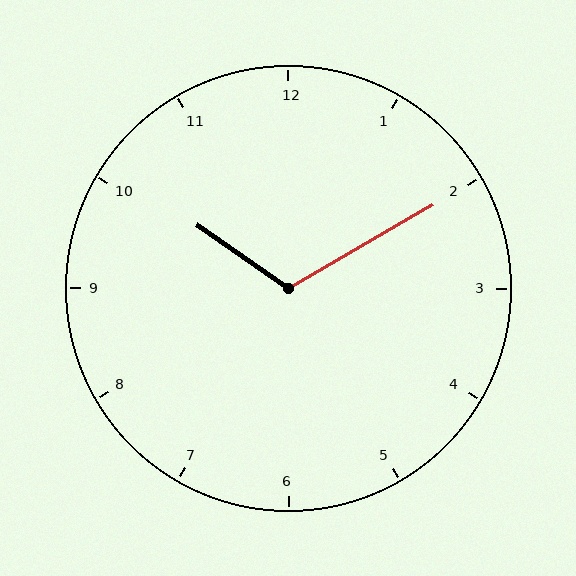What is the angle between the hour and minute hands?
Approximately 115 degrees.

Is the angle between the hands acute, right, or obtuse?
It is obtuse.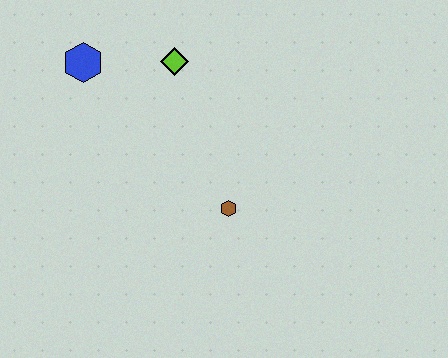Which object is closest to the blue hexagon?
The lime diamond is closest to the blue hexagon.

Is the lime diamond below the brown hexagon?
No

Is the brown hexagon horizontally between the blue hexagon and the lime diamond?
No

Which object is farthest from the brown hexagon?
The blue hexagon is farthest from the brown hexagon.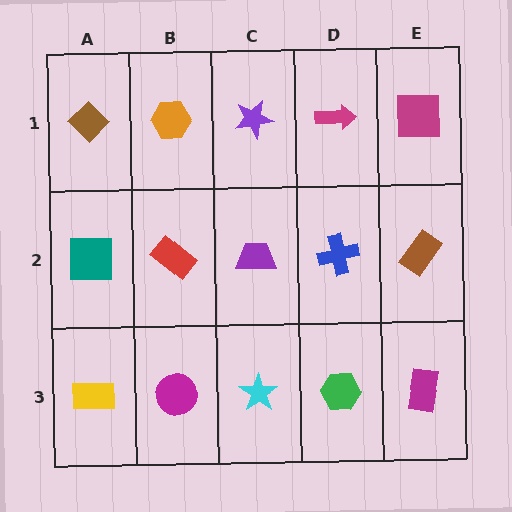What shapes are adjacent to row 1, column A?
A teal square (row 2, column A), an orange hexagon (row 1, column B).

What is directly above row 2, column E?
A magenta square.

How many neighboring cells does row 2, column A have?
3.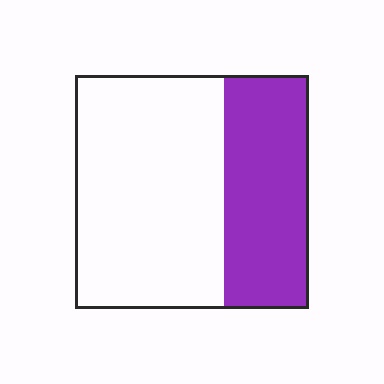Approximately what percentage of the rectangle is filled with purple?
Approximately 35%.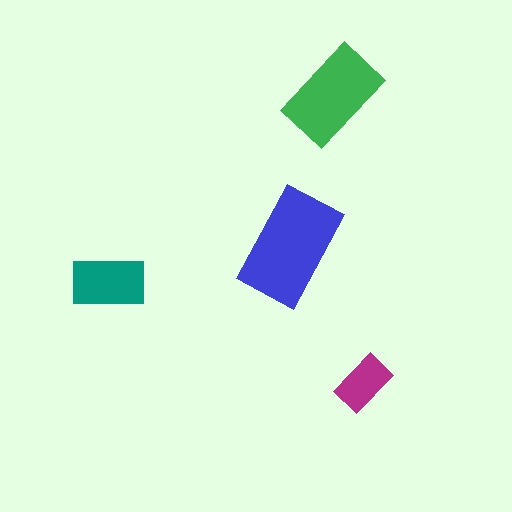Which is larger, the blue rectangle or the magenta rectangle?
The blue one.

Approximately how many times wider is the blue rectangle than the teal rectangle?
About 1.5 times wider.